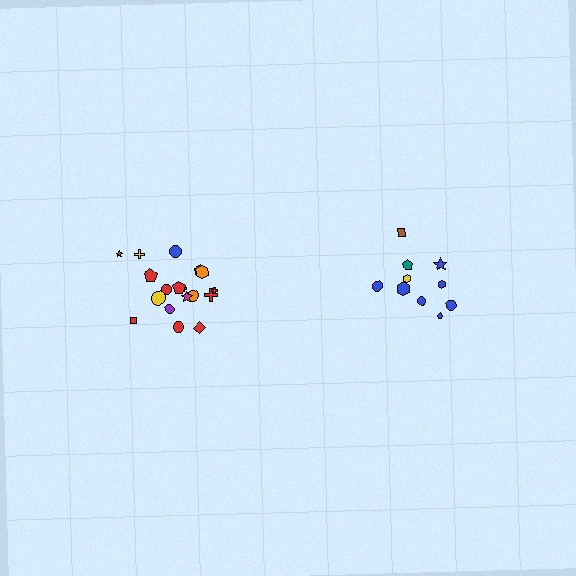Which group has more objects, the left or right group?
The left group.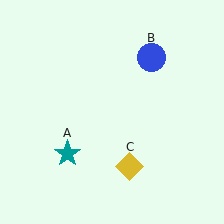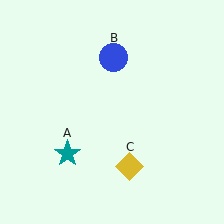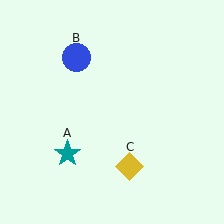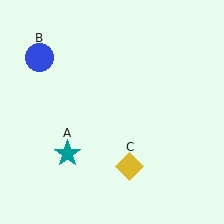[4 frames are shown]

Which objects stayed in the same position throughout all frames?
Teal star (object A) and yellow diamond (object C) remained stationary.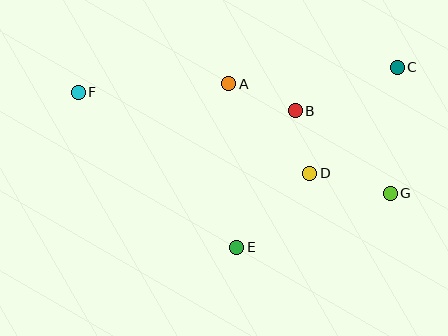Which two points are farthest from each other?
Points F and G are farthest from each other.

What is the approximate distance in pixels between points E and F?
The distance between E and F is approximately 222 pixels.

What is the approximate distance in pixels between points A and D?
The distance between A and D is approximately 121 pixels.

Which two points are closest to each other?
Points B and D are closest to each other.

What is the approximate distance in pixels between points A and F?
The distance between A and F is approximately 151 pixels.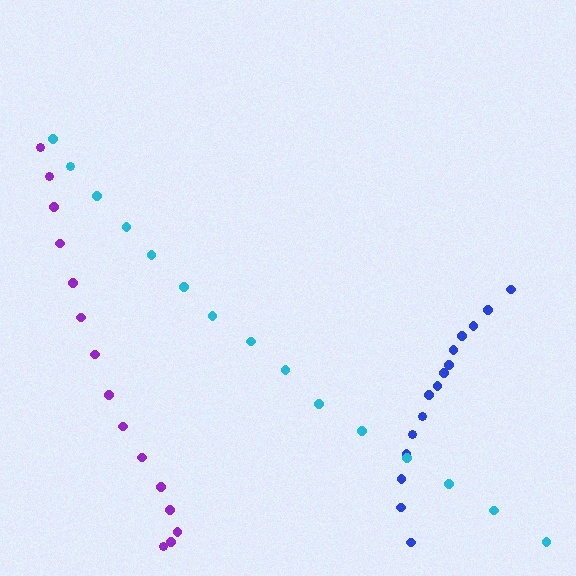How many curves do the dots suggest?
There are 3 distinct paths.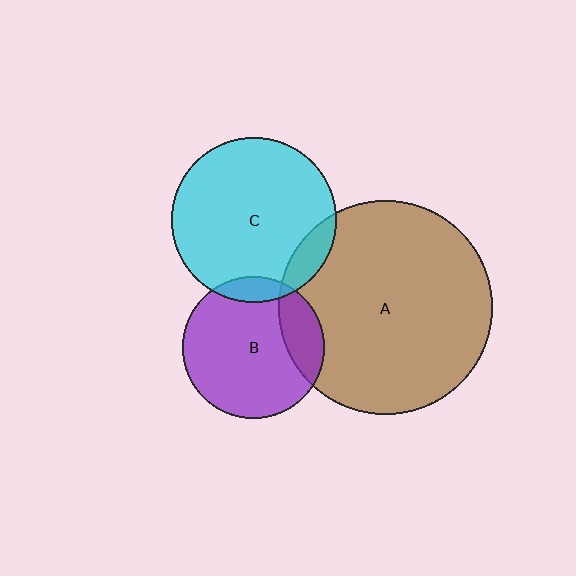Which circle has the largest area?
Circle A (brown).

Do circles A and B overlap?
Yes.